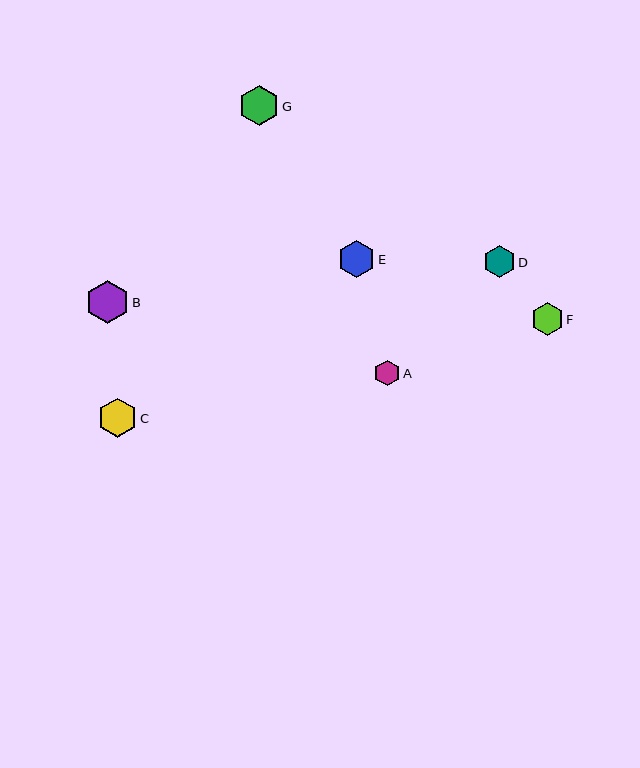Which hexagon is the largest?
Hexagon B is the largest with a size of approximately 43 pixels.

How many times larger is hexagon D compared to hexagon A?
Hexagon D is approximately 1.2 times the size of hexagon A.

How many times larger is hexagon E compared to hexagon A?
Hexagon E is approximately 1.5 times the size of hexagon A.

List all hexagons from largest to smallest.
From largest to smallest: B, G, C, E, F, D, A.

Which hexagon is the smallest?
Hexagon A is the smallest with a size of approximately 26 pixels.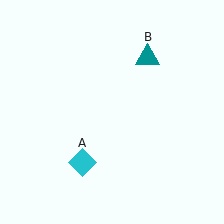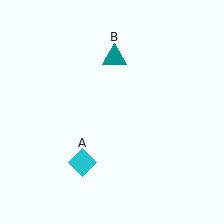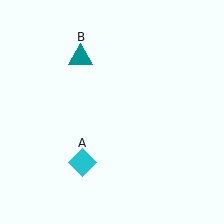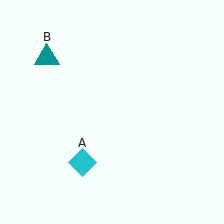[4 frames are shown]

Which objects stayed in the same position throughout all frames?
Cyan diamond (object A) remained stationary.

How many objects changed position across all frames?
1 object changed position: teal triangle (object B).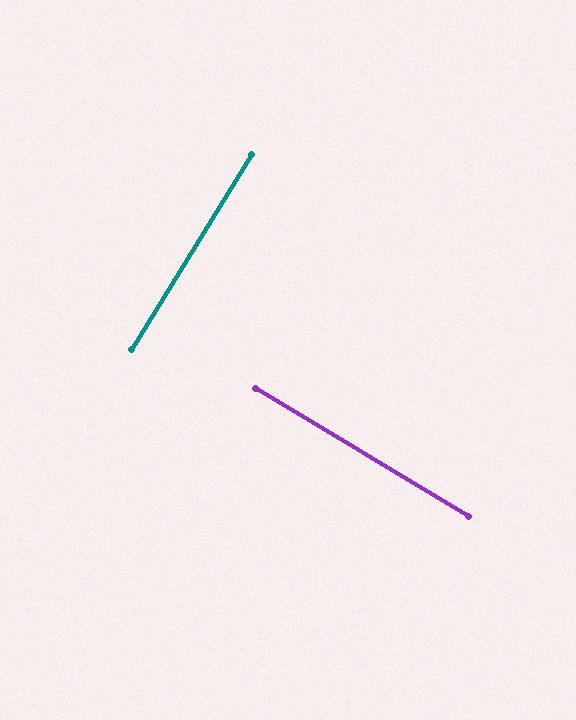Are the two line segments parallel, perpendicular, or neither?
Perpendicular — they meet at approximately 89°.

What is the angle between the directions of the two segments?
Approximately 89 degrees.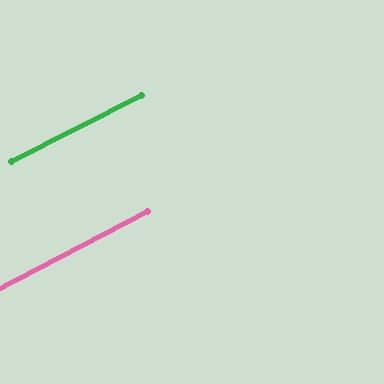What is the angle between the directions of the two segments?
Approximately 1 degree.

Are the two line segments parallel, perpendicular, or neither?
Parallel — their directions differ by only 0.5°.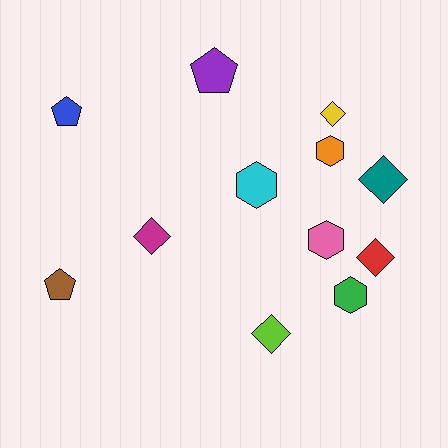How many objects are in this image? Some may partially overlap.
There are 12 objects.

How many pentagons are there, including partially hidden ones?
There are 3 pentagons.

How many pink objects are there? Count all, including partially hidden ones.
There is 1 pink object.